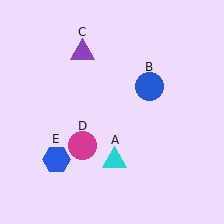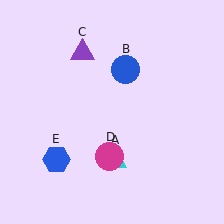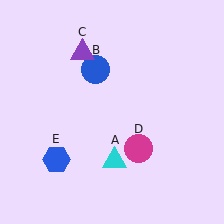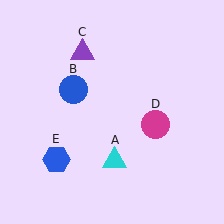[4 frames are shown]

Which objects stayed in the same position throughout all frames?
Cyan triangle (object A) and purple triangle (object C) and blue hexagon (object E) remained stationary.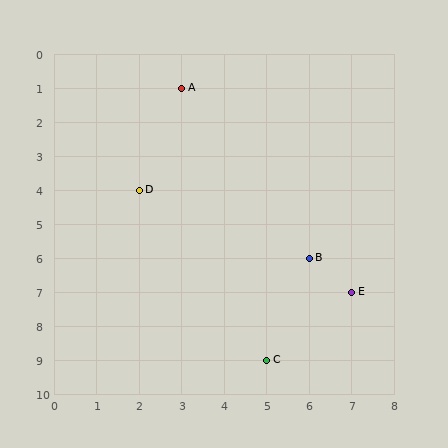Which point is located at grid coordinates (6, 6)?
Point B is at (6, 6).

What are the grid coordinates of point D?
Point D is at grid coordinates (2, 4).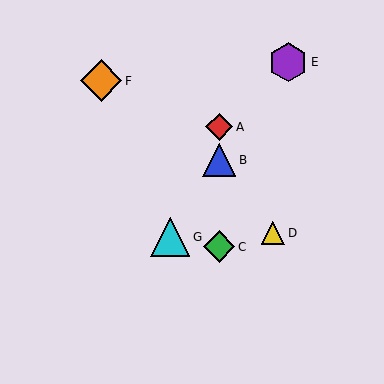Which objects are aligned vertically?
Objects A, B, C are aligned vertically.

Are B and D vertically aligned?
No, B is at x≈219 and D is at x≈273.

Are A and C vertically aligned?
Yes, both are at x≈219.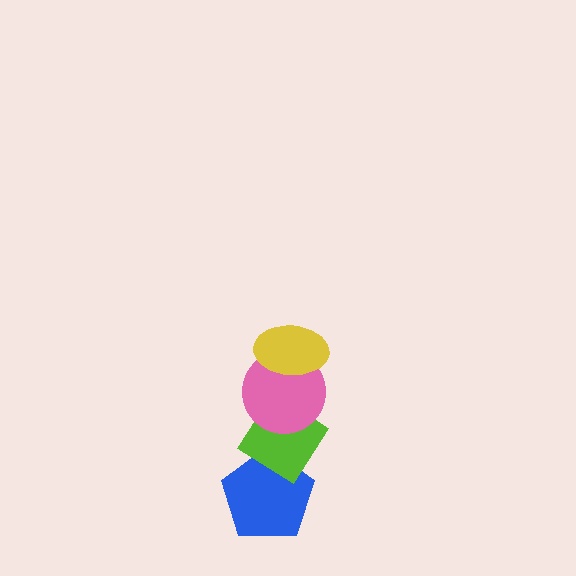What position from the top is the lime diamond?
The lime diamond is 3rd from the top.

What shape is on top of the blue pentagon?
The lime diamond is on top of the blue pentagon.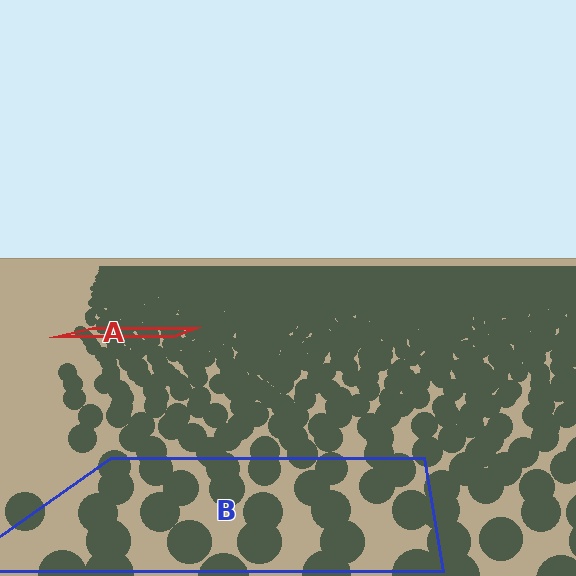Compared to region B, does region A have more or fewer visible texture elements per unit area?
Region A has more texture elements per unit area — they are packed more densely because it is farther away.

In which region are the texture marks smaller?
The texture marks are smaller in region A, because it is farther away.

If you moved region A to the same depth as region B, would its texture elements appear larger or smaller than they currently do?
They would appear larger. At a closer depth, the same texture elements are projected at a bigger on-screen size.